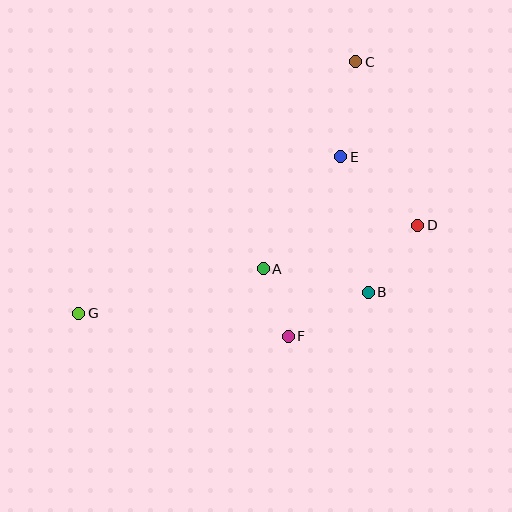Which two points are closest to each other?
Points A and F are closest to each other.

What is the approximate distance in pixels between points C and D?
The distance between C and D is approximately 175 pixels.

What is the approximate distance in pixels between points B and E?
The distance between B and E is approximately 138 pixels.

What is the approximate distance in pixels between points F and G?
The distance between F and G is approximately 211 pixels.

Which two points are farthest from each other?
Points C and G are farthest from each other.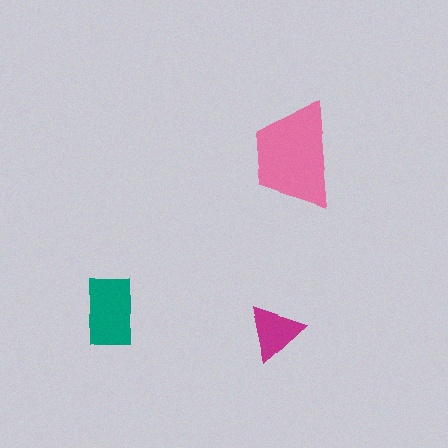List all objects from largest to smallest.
The pink trapezoid, the teal rectangle, the magenta triangle.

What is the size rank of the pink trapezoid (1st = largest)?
1st.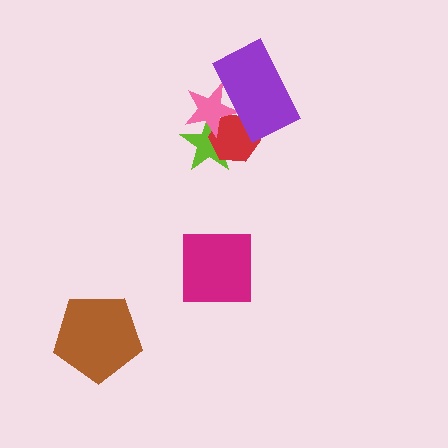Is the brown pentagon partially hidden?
No, no other shape covers it.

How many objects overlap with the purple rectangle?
2 objects overlap with the purple rectangle.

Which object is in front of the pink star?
The purple rectangle is in front of the pink star.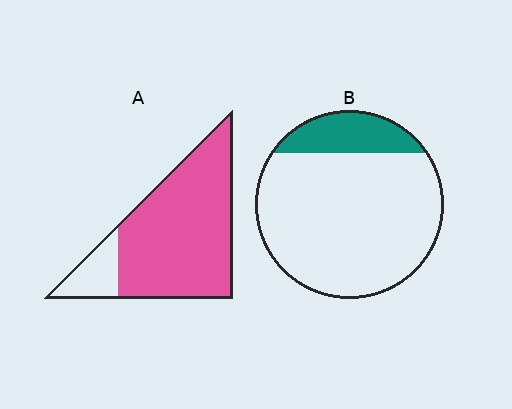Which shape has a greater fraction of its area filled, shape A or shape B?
Shape A.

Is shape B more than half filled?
No.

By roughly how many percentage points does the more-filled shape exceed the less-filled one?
By roughly 65 percentage points (A over B).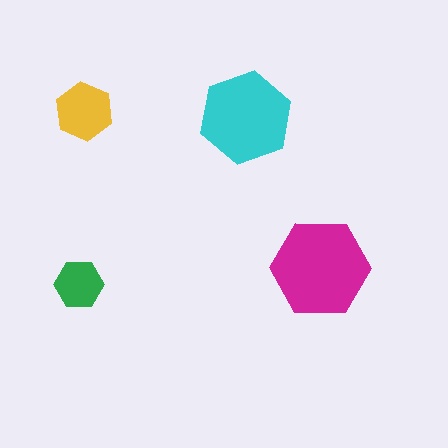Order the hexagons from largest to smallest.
the magenta one, the cyan one, the yellow one, the green one.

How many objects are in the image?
There are 4 objects in the image.